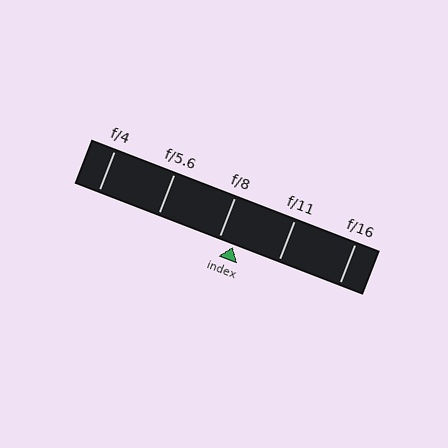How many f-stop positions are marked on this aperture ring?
There are 5 f-stop positions marked.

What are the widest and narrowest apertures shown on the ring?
The widest aperture shown is f/4 and the narrowest is f/16.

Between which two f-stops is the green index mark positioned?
The index mark is between f/8 and f/11.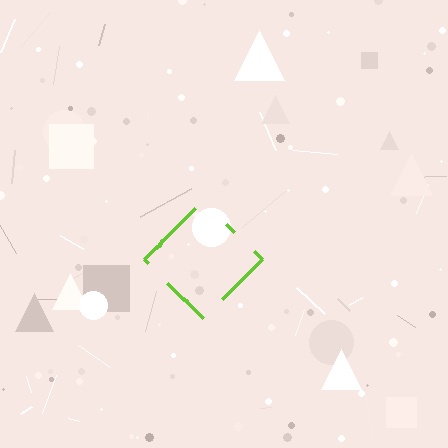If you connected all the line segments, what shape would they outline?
They would outline a diamond.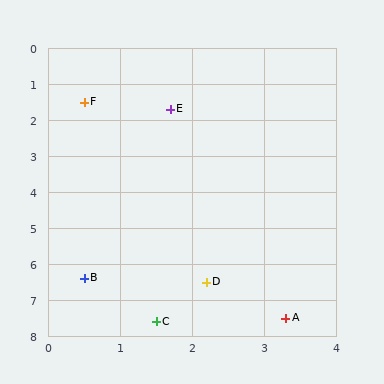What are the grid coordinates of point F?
Point F is at approximately (0.5, 1.5).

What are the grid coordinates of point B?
Point B is at approximately (0.5, 6.4).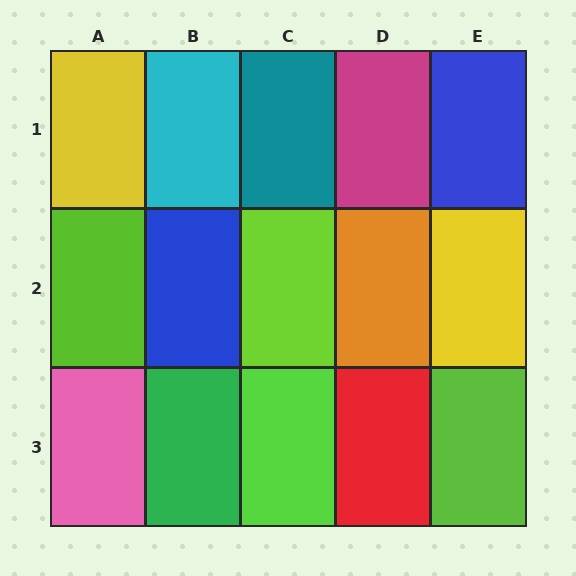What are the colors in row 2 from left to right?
Lime, blue, lime, orange, yellow.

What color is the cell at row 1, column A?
Yellow.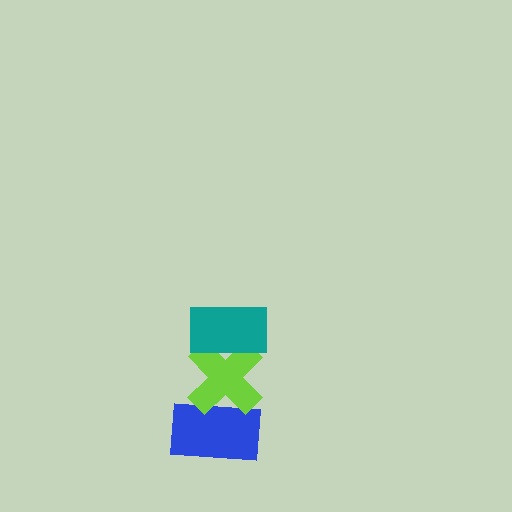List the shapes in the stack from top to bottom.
From top to bottom: the teal rectangle, the lime cross, the blue rectangle.